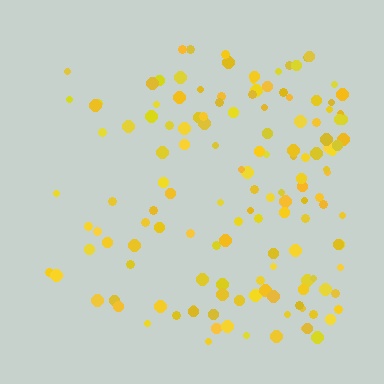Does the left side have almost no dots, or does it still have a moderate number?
Still a moderate number, just noticeably fewer than the right.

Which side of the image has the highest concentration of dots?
The right.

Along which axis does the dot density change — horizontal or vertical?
Horizontal.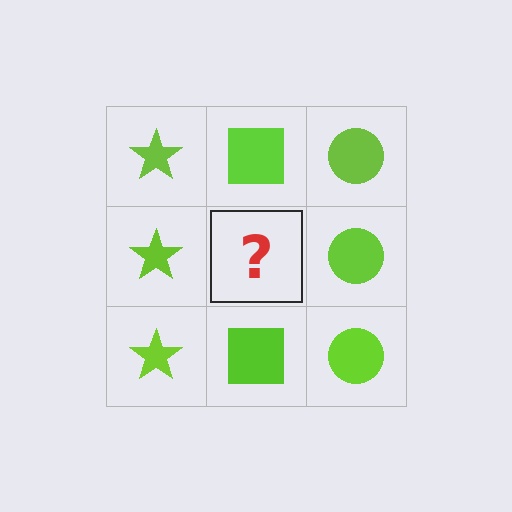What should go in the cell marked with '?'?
The missing cell should contain a lime square.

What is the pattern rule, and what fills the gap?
The rule is that each column has a consistent shape. The gap should be filled with a lime square.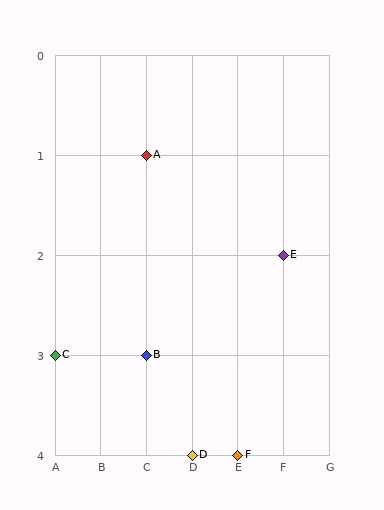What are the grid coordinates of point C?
Point C is at grid coordinates (A, 3).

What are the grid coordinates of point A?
Point A is at grid coordinates (C, 1).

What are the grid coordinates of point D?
Point D is at grid coordinates (D, 4).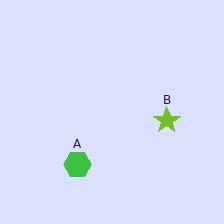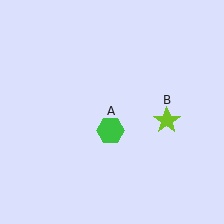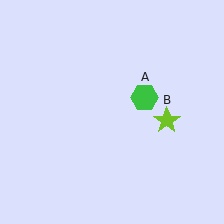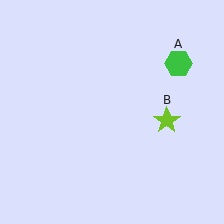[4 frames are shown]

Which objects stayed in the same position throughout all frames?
Lime star (object B) remained stationary.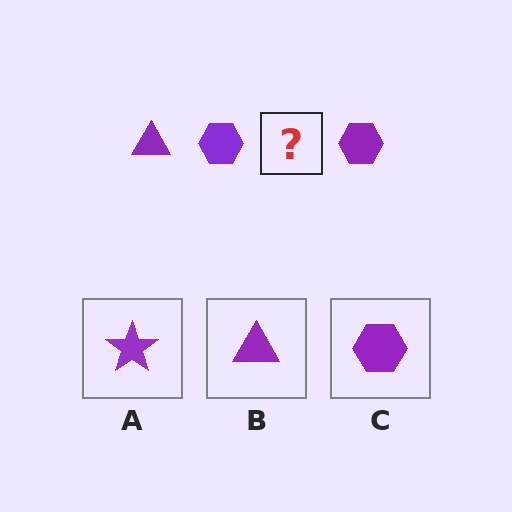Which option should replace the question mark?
Option B.